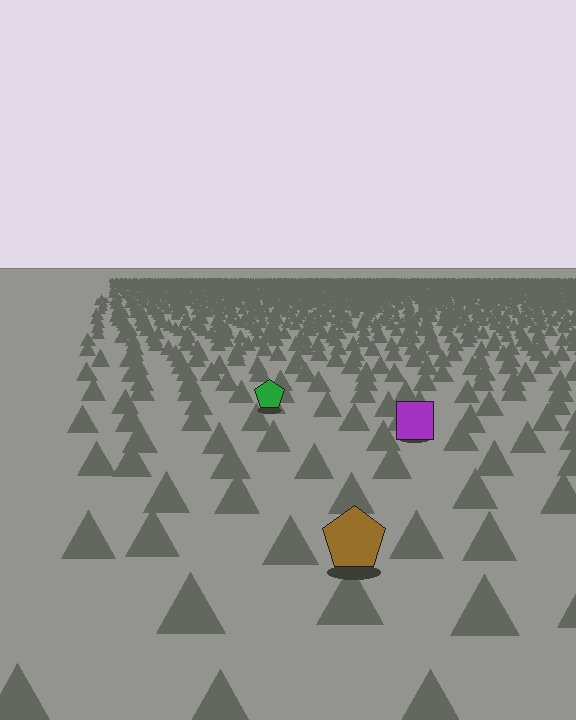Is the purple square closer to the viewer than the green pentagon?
Yes. The purple square is closer — you can tell from the texture gradient: the ground texture is coarser near it.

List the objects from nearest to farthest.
From nearest to farthest: the brown pentagon, the purple square, the green pentagon.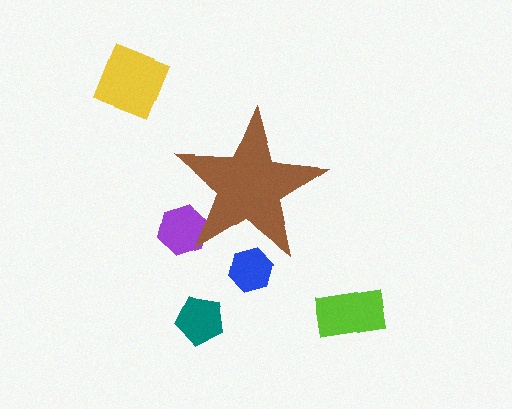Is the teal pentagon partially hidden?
No, the teal pentagon is fully visible.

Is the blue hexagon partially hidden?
Yes, the blue hexagon is partially hidden behind the brown star.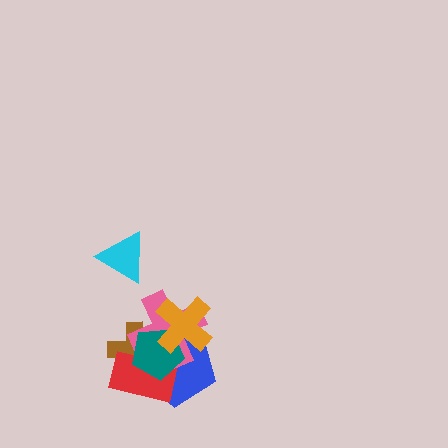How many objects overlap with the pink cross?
5 objects overlap with the pink cross.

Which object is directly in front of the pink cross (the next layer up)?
The teal pentagon is directly in front of the pink cross.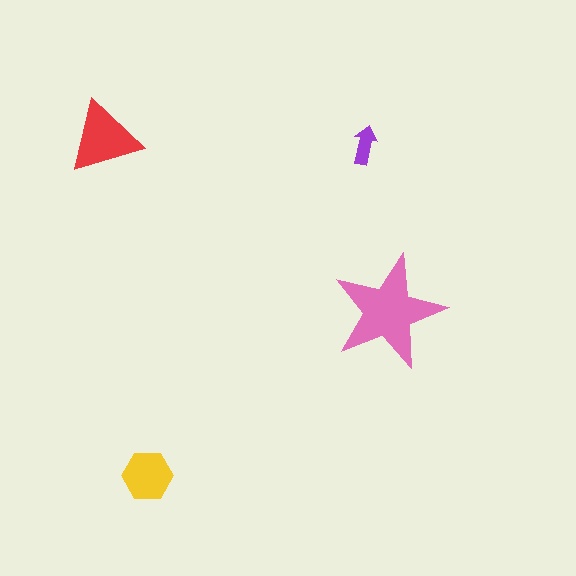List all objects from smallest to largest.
The purple arrow, the yellow hexagon, the red triangle, the pink star.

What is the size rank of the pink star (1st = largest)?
1st.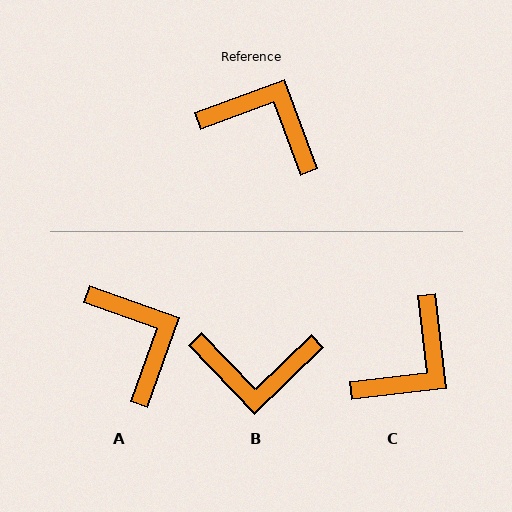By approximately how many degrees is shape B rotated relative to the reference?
Approximately 157 degrees clockwise.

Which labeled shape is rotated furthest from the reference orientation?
B, about 157 degrees away.